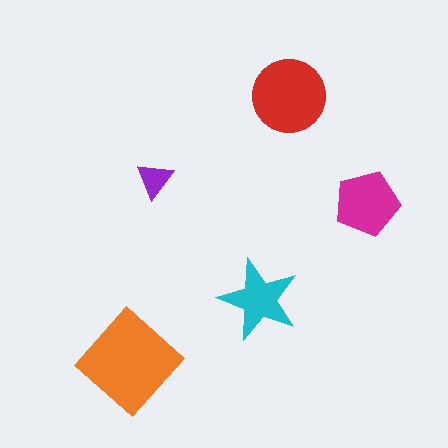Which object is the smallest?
The purple triangle.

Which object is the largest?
The orange diamond.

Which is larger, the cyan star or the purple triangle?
The cyan star.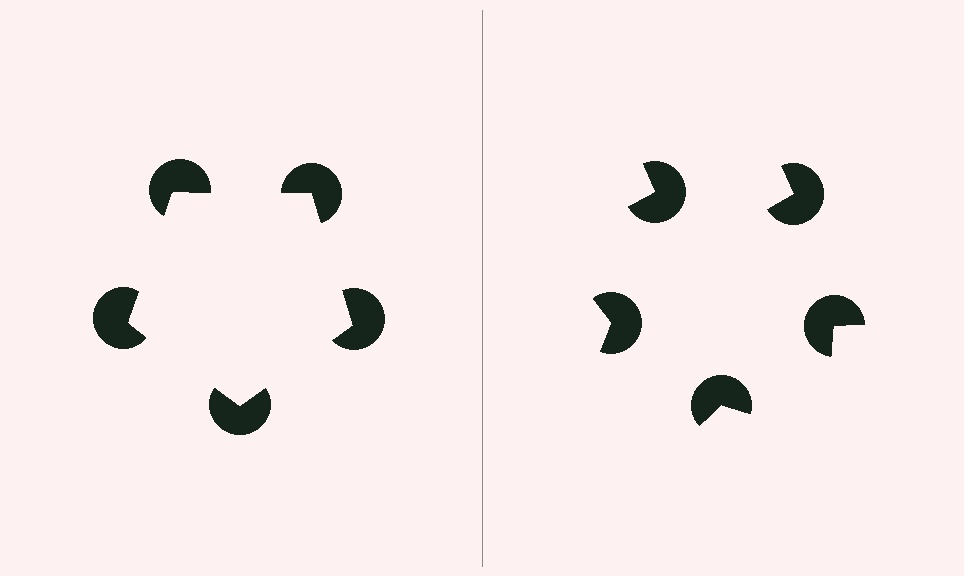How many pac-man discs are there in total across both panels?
10 — 5 on each side.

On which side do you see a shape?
An illusory pentagon appears on the left side. On the right side the wedge cuts are rotated, so no coherent shape forms.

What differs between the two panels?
The pac-man discs are positioned identically on both sides; only the wedge orientations differ. On the left they align to a pentagon; on the right they are misaligned.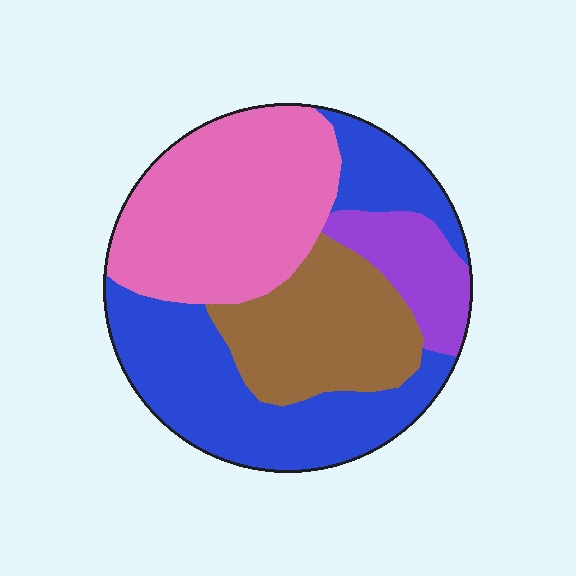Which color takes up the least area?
Purple, at roughly 10%.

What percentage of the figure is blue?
Blue takes up about three eighths (3/8) of the figure.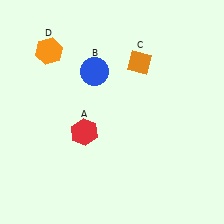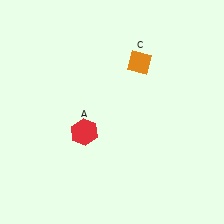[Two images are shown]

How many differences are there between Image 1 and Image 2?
There are 2 differences between the two images.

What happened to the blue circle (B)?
The blue circle (B) was removed in Image 2. It was in the top-left area of Image 1.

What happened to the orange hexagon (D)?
The orange hexagon (D) was removed in Image 2. It was in the top-left area of Image 1.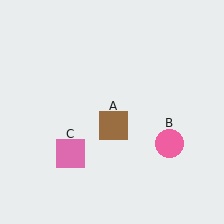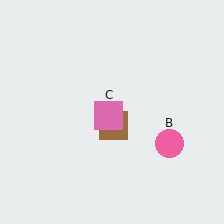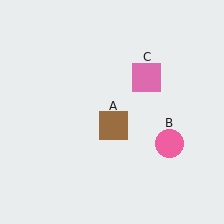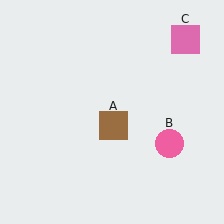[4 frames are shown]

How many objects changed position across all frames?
1 object changed position: pink square (object C).